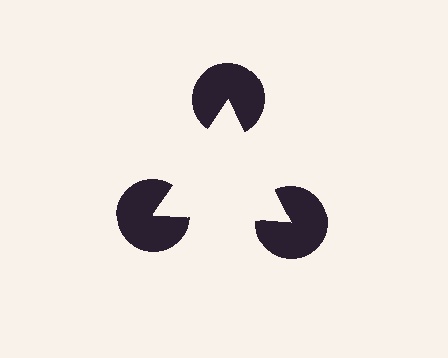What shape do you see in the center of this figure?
An illusory triangle — its edges are inferred from the aligned wedge cuts in the pac-man discs, not physically drawn.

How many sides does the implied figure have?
3 sides.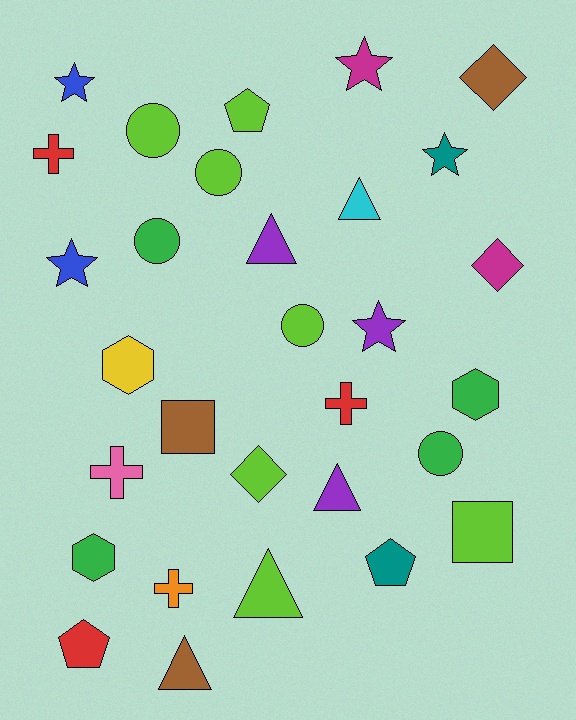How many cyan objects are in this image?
There is 1 cyan object.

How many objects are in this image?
There are 30 objects.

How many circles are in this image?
There are 5 circles.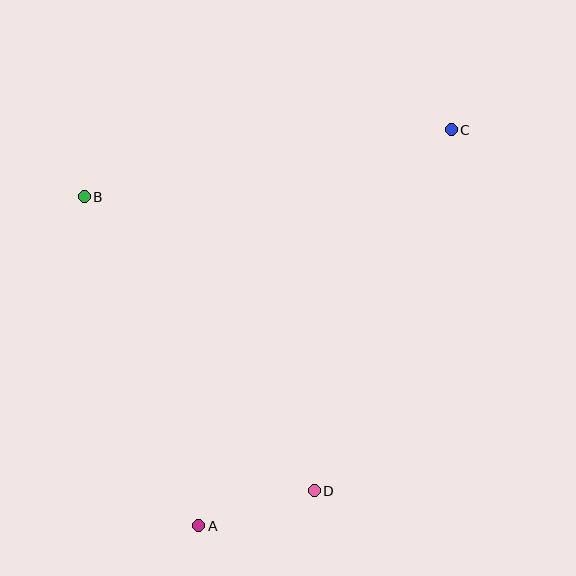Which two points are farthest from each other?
Points A and C are farthest from each other.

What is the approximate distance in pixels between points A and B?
The distance between A and B is approximately 348 pixels.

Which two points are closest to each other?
Points A and D are closest to each other.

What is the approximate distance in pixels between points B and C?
The distance between B and C is approximately 373 pixels.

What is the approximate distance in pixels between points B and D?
The distance between B and D is approximately 373 pixels.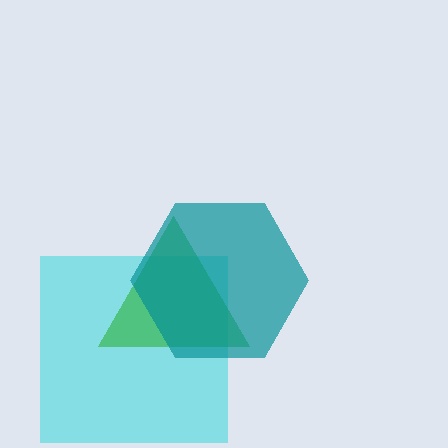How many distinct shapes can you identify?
There are 3 distinct shapes: a cyan square, a green triangle, a teal hexagon.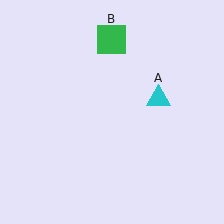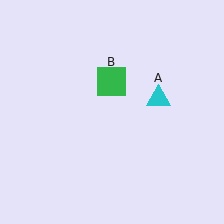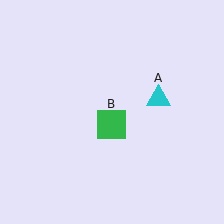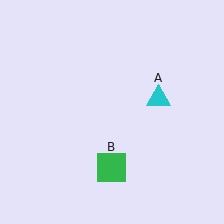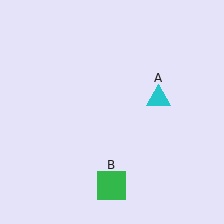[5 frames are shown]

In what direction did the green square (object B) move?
The green square (object B) moved down.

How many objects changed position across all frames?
1 object changed position: green square (object B).